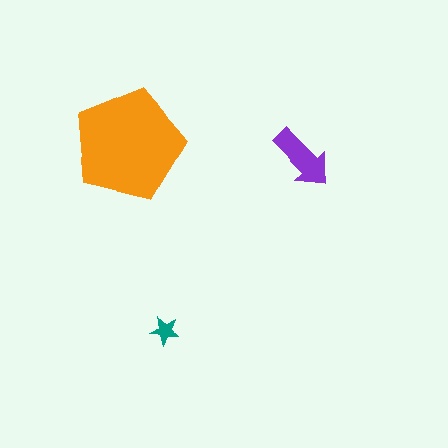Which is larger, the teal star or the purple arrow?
The purple arrow.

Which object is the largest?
The orange pentagon.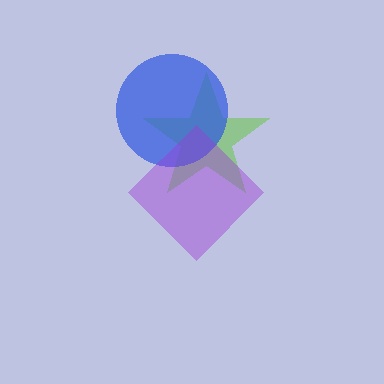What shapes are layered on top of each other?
The layered shapes are: a lime star, a blue circle, a purple diamond.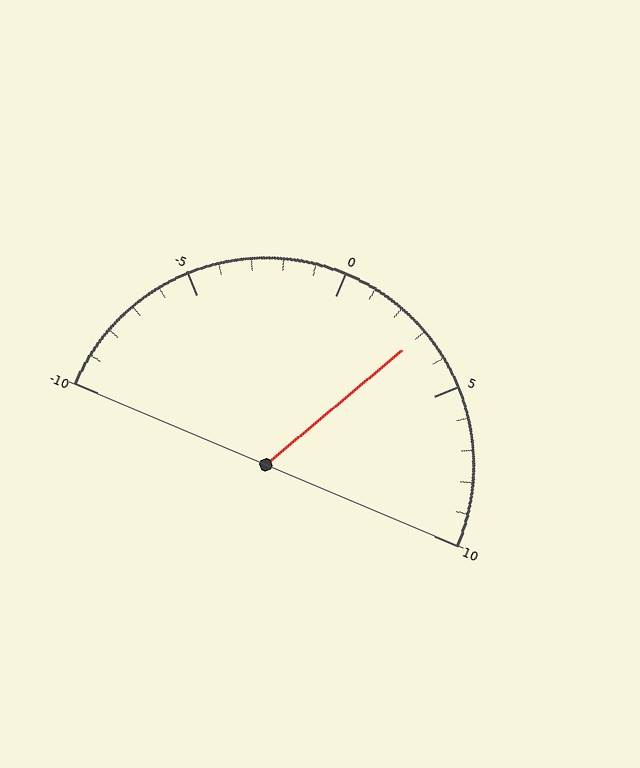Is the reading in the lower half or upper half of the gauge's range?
The reading is in the upper half of the range (-10 to 10).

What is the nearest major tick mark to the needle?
The nearest major tick mark is 5.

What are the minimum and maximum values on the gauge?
The gauge ranges from -10 to 10.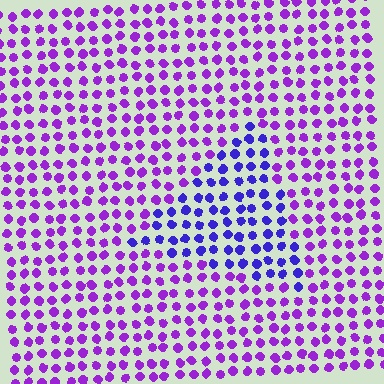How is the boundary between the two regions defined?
The boundary is defined purely by a slight shift in hue (about 34 degrees). Spacing, size, and orientation are identical on both sides.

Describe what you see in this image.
The image is filled with small purple elements in a uniform arrangement. A triangle-shaped region is visible where the elements are tinted to a slightly different hue, forming a subtle color boundary.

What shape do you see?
I see a triangle.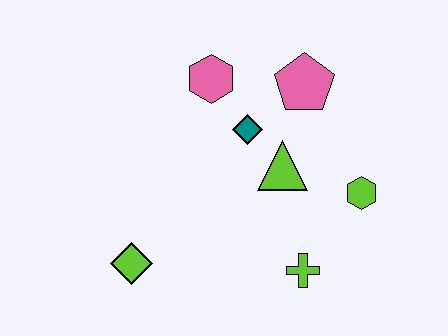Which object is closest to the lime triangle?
The teal diamond is closest to the lime triangle.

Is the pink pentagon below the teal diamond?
No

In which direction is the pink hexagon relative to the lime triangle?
The pink hexagon is above the lime triangle.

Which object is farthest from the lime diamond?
The pink pentagon is farthest from the lime diamond.